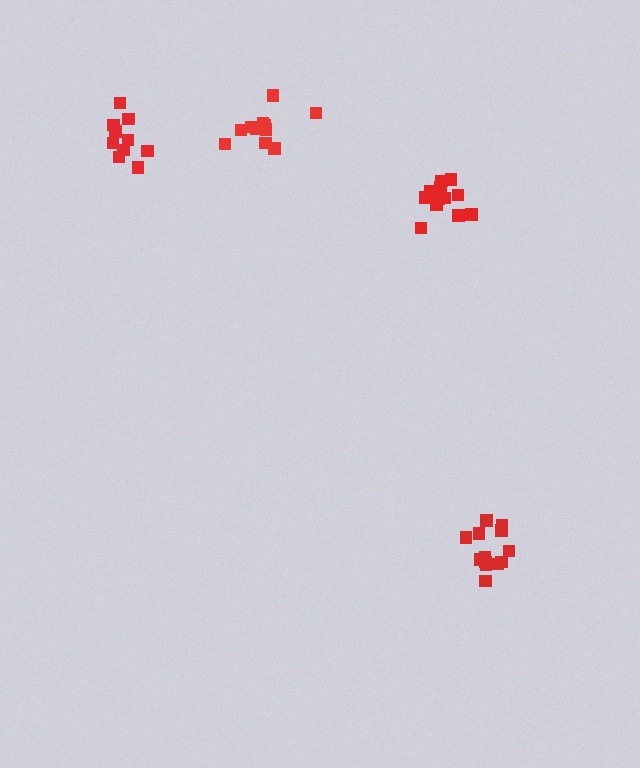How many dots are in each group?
Group 1: 11 dots, Group 2: 10 dots, Group 3: 13 dots, Group 4: 13 dots (47 total).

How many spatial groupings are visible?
There are 4 spatial groupings.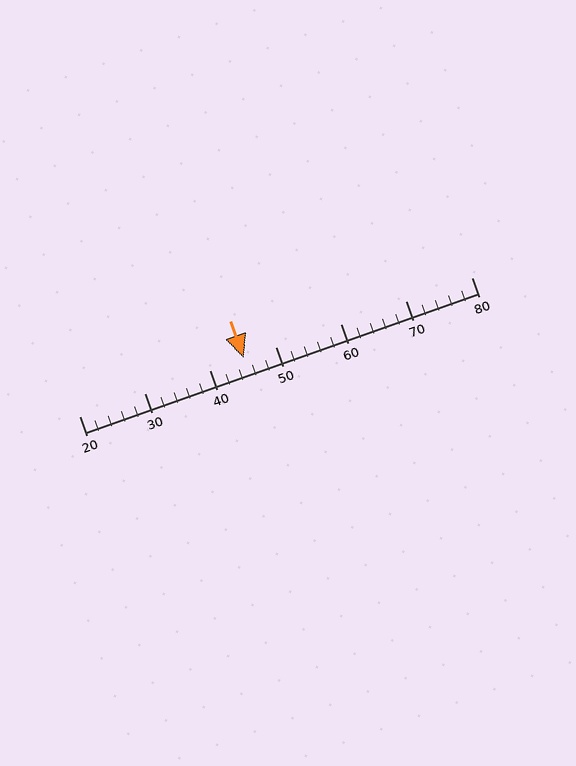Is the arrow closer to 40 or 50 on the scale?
The arrow is closer to 50.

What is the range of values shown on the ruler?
The ruler shows values from 20 to 80.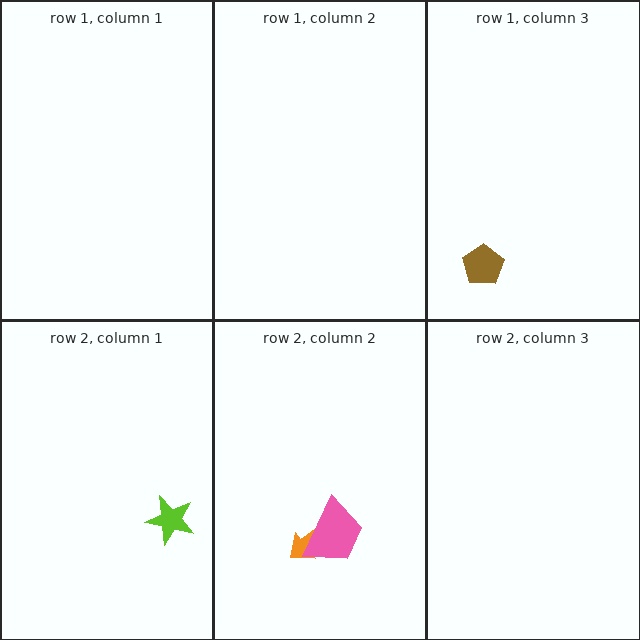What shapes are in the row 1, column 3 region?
The brown pentagon.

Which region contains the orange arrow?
The row 2, column 2 region.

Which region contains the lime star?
The row 2, column 1 region.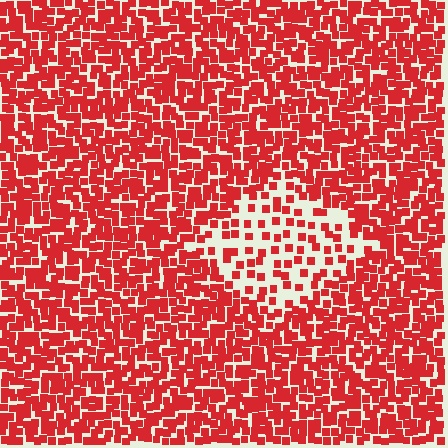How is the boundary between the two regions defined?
The boundary is defined by a change in element density (approximately 2.5x ratio). All elements are the same color, size, and shape.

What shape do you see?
I see a diamond.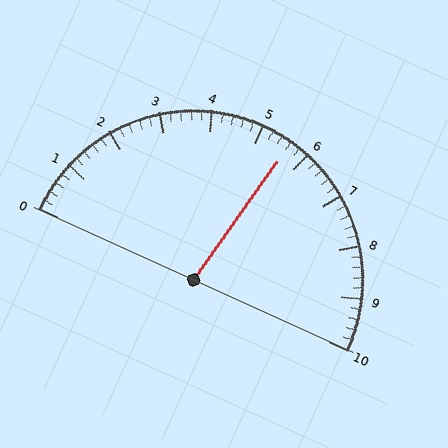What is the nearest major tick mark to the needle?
The nearest major tick mark is 6.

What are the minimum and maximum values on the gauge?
The gauge ranges from 0 to 10.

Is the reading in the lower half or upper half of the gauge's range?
The reading is in the upper half of the range (0 to 10).